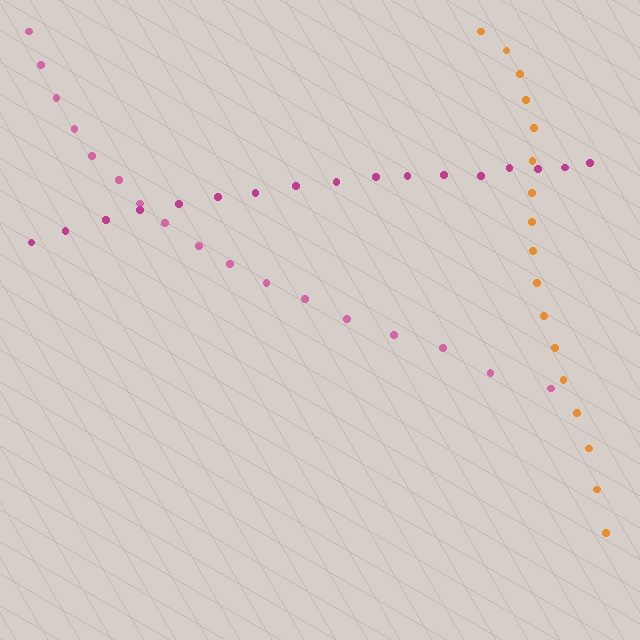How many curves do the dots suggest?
There are 3 distinct paths.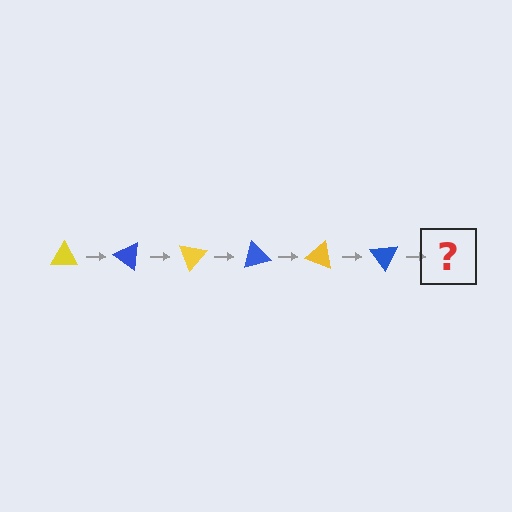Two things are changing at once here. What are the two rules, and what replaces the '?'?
The two rules are that it rotates 35 degrees each step and the color cycles through yellow and blue. The '?' should be a yellow triangle, rotated 210 degrees from the start.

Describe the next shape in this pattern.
It should be a yellow triangle, rotated 210 degrees from the start.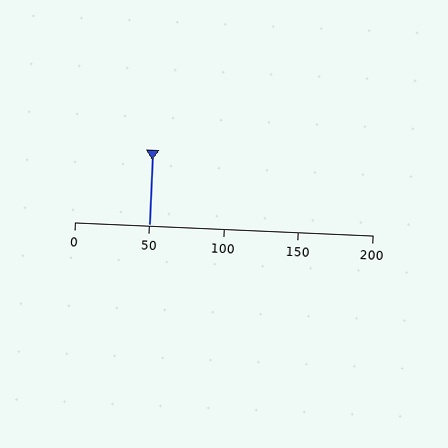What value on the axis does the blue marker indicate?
The marker indicates approximately 50.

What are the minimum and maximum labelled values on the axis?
The axis runs from 0 to 200.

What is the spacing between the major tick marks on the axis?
The major ticks are spaced 50 apart.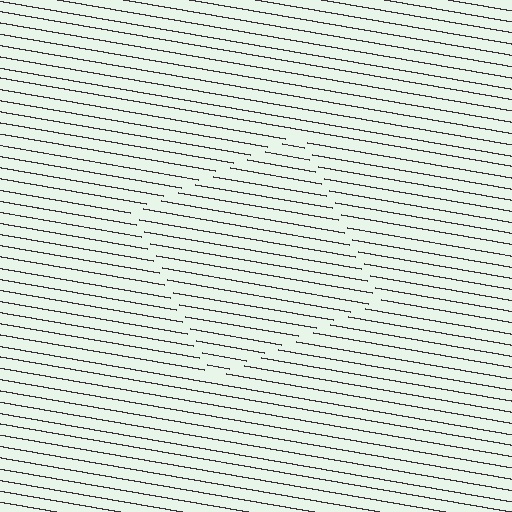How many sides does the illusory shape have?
4 sides — the line-ends trace a square.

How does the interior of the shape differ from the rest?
The interior of the shape contains the same grating, shifted by half a period — the contour is defined by the phase discontinuity where line-ends from the inner and outer gratings abut.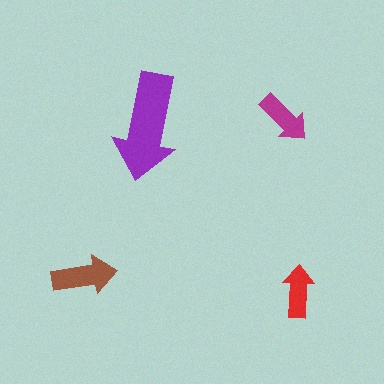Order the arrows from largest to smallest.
the purple one, the brown one, the magenta one, the red one.